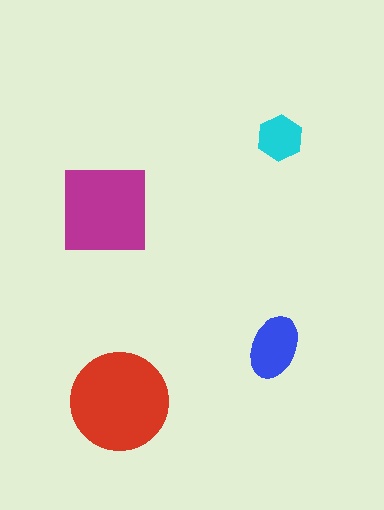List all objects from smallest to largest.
The cyan hexagon, the blue ellipse, the magenta square, the red circle.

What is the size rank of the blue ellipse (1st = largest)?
3rd.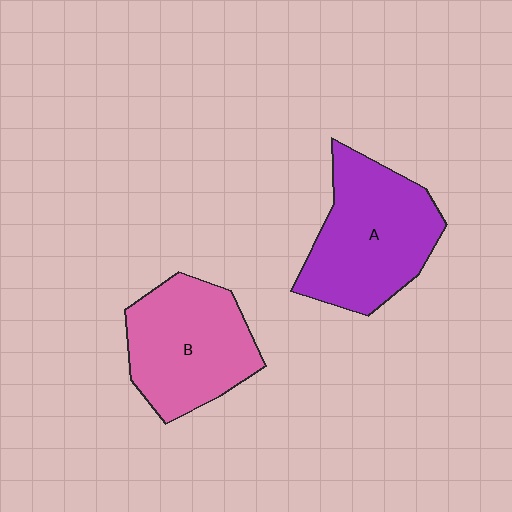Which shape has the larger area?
Shape A (purple).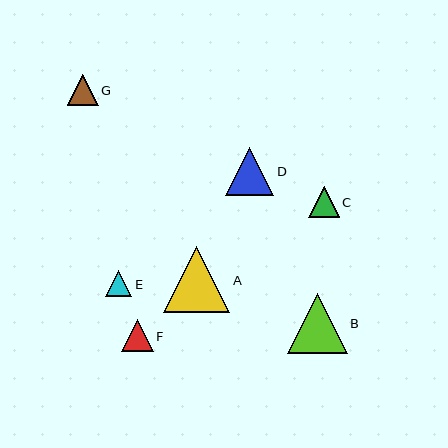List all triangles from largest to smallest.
From largest to smallest: A, B, D, F, G, C, E.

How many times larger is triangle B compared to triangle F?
Triangle B is approximately 1.9 times the size of triangle F.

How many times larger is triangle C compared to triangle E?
Triangle C is approximately 1.1 times the size of triangle E.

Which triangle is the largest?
Triangle A is the largest with a size of approximately 66 pixels.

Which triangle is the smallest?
Triangle E is the smallest with a size of approximately 27 pixels.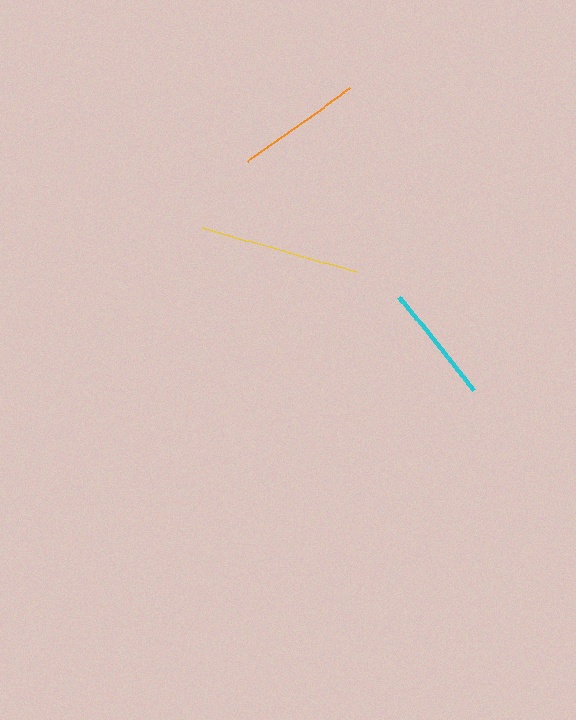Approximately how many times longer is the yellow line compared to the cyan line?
The yellow line is approximately 1.3 times the length of the cyan line.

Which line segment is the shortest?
The cyan line is the shortest at approximately 119 pixels.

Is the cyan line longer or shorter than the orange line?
The orange line is longer than the cyan line.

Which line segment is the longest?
The yellow line is the longest at approximately 160 pixels.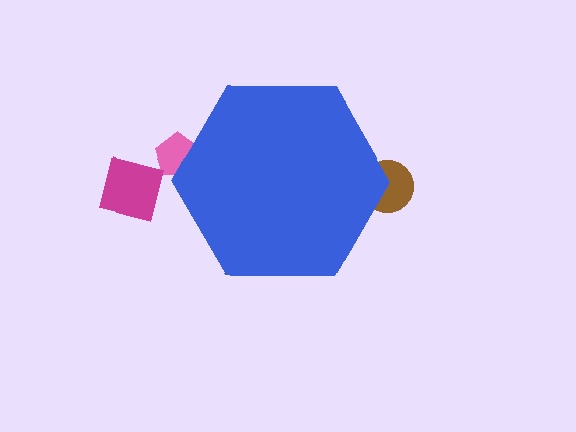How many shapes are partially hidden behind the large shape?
2 shapes are partially hidden.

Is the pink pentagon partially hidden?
Yes, the pink pentagon is partially hidden behind the blue hexagon.